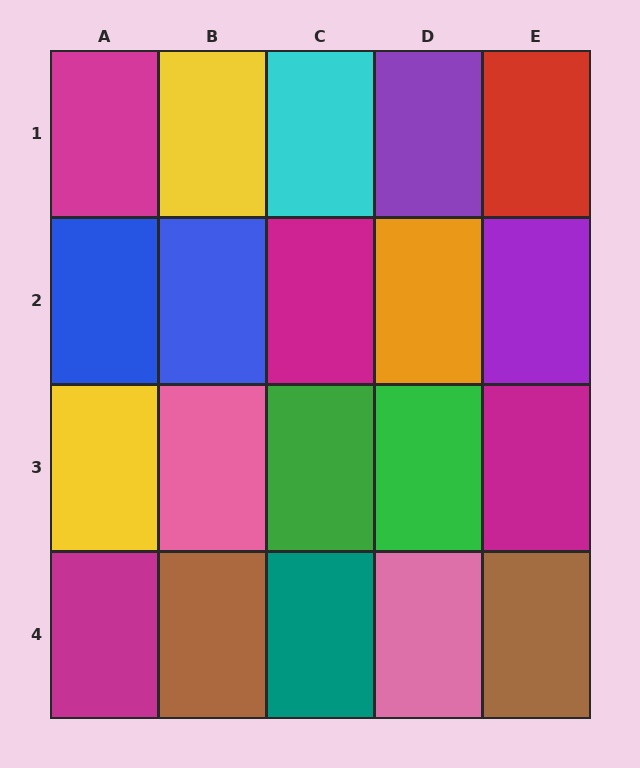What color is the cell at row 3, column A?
Yellow.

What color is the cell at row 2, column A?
Blue.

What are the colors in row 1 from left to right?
Magenta, yellow, cyan, purple, red.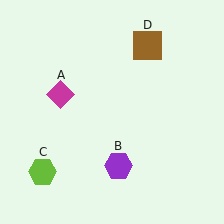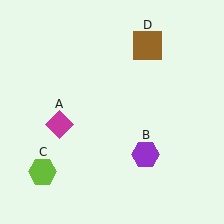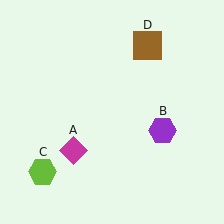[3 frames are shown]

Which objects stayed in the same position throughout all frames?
Lime hexagon (object C) and brown square (object D) remained stationary.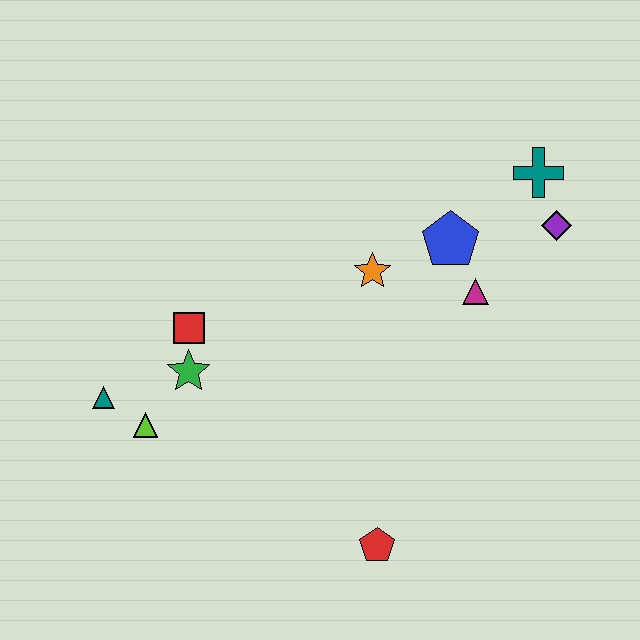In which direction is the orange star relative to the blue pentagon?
The orange star is to the left of the blue pentagon.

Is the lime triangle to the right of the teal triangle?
Yes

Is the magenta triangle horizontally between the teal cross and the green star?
Yes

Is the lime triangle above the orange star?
No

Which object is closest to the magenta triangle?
The blue pentagon is closest to the magenta triangle.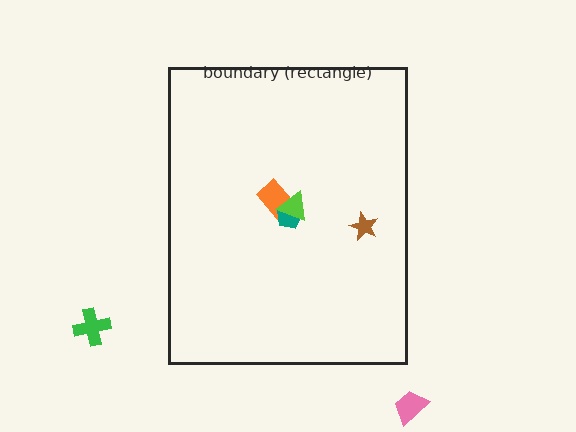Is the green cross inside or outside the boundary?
Outside.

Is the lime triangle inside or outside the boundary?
Inside.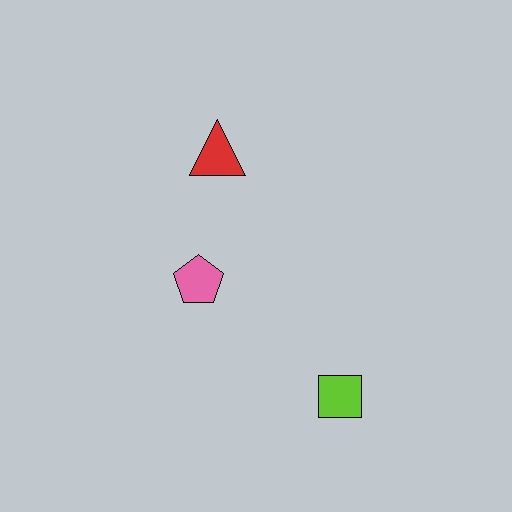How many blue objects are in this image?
There are no blue objects.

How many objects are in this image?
There are 3 objects.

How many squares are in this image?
There is 1 square.